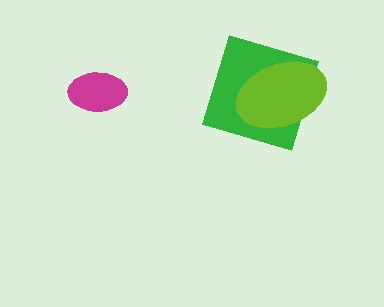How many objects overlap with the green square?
1 object overlaps with the green square.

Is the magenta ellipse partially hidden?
No, no other shape covers it.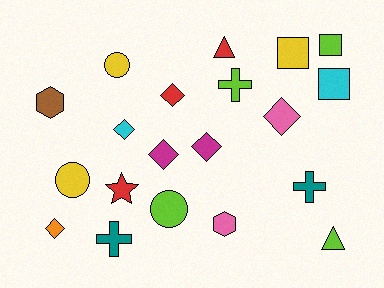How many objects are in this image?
There are 20 objects.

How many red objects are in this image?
There are 3 red objects.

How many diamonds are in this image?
There are 6 diamonds.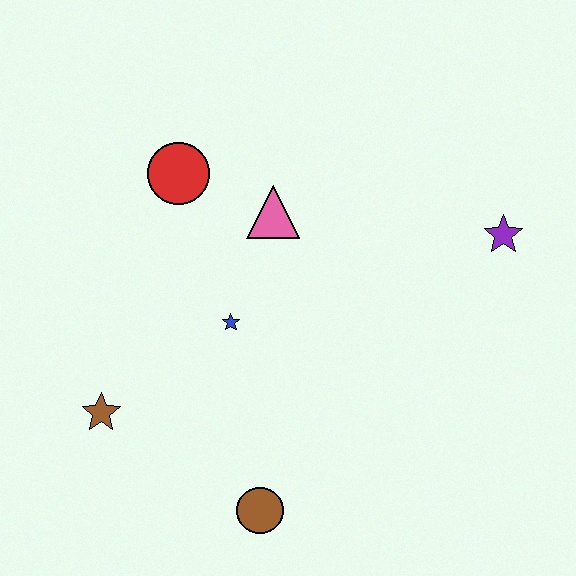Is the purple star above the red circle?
No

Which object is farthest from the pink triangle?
The brown circle is farthest from the pink triangle.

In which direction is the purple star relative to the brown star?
The purple star is to the right of the brown star.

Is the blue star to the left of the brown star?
No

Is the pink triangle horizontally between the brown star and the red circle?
No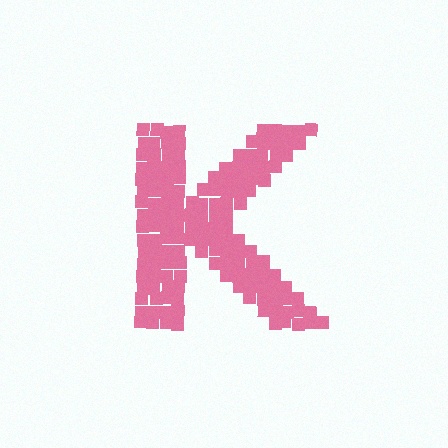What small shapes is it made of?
It is made of small squares.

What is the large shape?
The large shape is the letter K.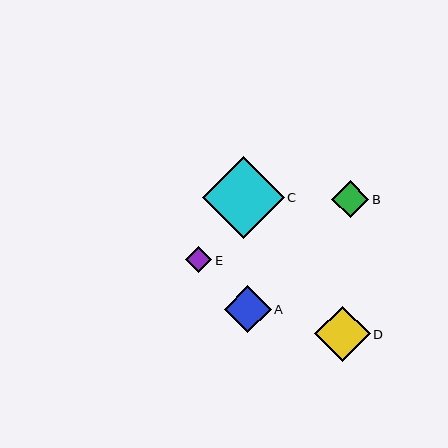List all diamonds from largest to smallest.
From largest to smallest: C, D, A, B, E.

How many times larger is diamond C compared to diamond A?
Diamond C is approximately 1.7 times the size of diamond A.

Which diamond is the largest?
Diamond C is the largest with a size of approximately 82 pixels.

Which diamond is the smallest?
Diamond E is the smallest with a size of approximately 26 pixels.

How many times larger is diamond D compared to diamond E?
Diamond D is approximately 2.1 times the size of diamond E.